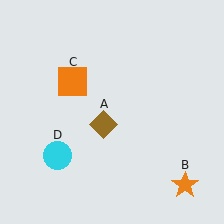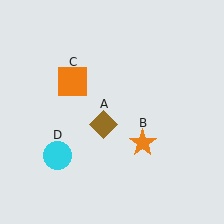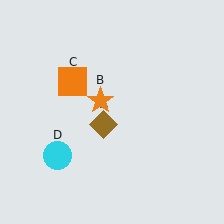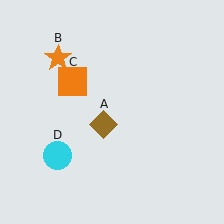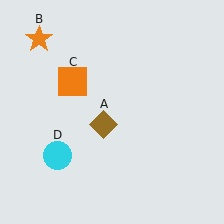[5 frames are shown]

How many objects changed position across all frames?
1 object changed position: orange star (object B).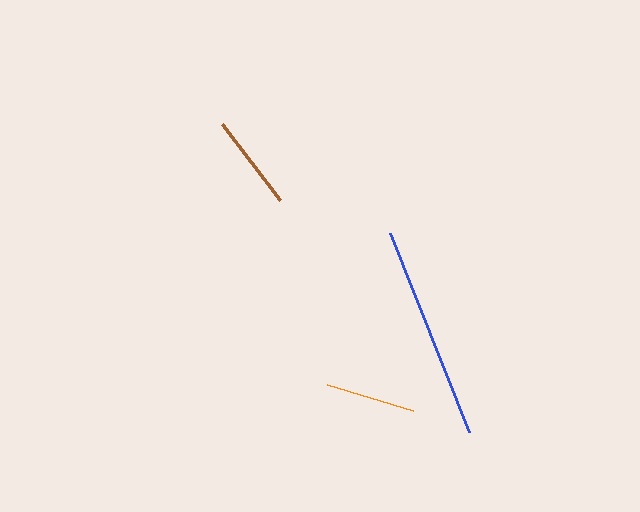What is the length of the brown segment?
The brown segment is approximately 96 pixels long.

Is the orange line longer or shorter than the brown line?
The brown line is longer than the orange line.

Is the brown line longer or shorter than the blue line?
The blue line is longer than the brown line.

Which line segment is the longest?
The blue line is the longest at approximately 215 pixels.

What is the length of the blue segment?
The blue segment is approximately 215 pixels long.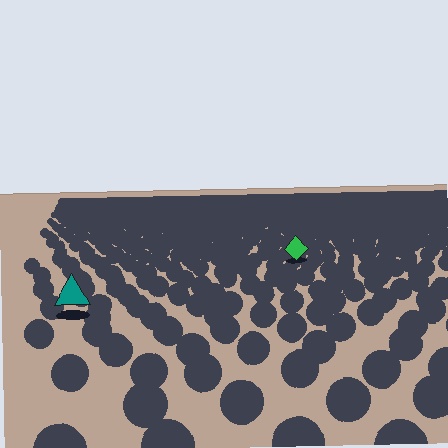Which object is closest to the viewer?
The teal triangle is closest. The texture marks near it are larger and more spread out.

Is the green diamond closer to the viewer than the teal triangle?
No. The teal triangle is closer — you can tell from the texture gradient: the ground texture is coarser near it.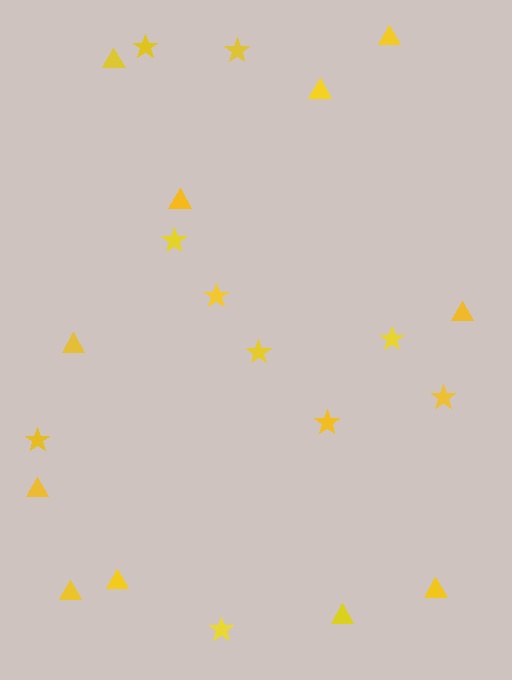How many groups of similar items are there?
There are 2 groups: one group of stars (10) and one group of triangles (11).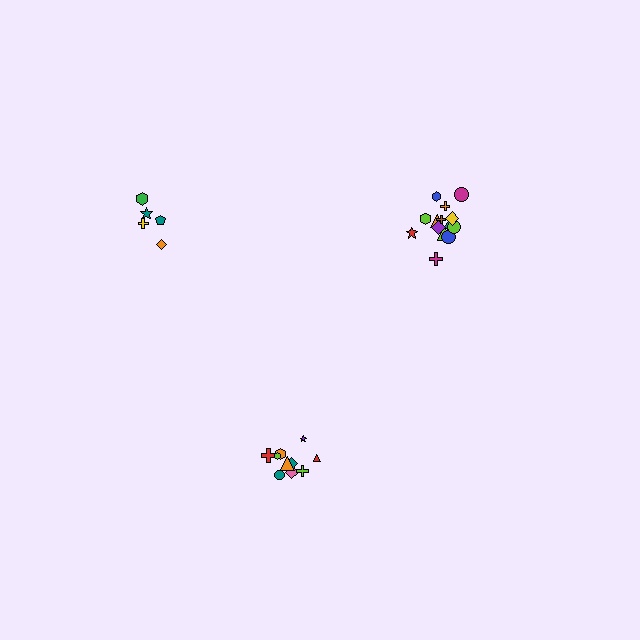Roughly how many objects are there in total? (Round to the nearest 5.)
Roughly 30 objects in total.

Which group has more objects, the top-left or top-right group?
The top-right group.